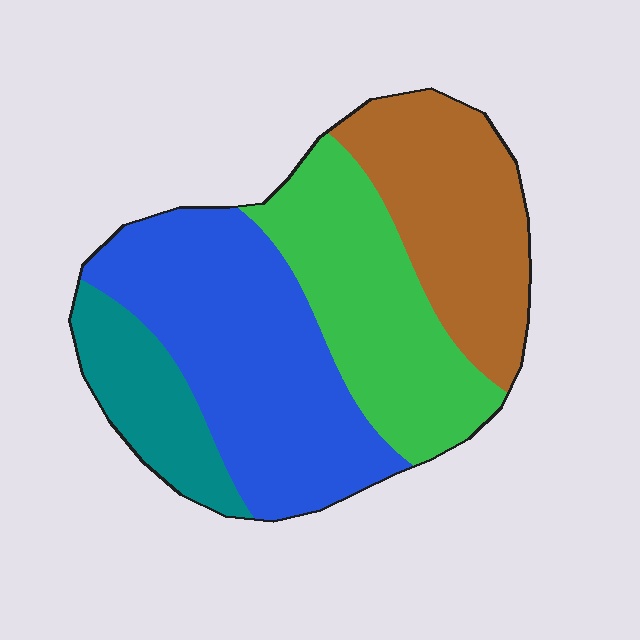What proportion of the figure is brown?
Brown covers 24% of the figure.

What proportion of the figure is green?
Green covers 26% of the figure.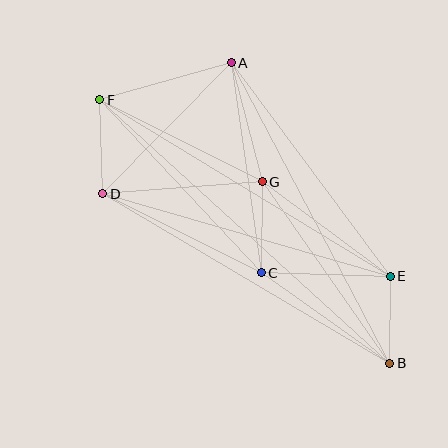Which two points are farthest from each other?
Points B and F are farthest from each other.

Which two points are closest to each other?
Points B and E are closest to each other.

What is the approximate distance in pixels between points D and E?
The distance between D and E is approximately 299 pixels.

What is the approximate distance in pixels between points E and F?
The distance between E and F is approximately 340 pixels.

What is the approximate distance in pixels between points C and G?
The distance between C and G is approximately 91 pixels.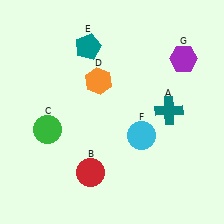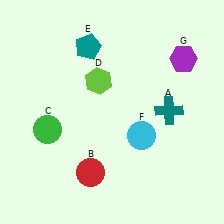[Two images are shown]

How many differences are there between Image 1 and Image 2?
There is 1 difference between the two images.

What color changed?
The hexagon (D) changed from orange in Image 1 to lime in Image 2.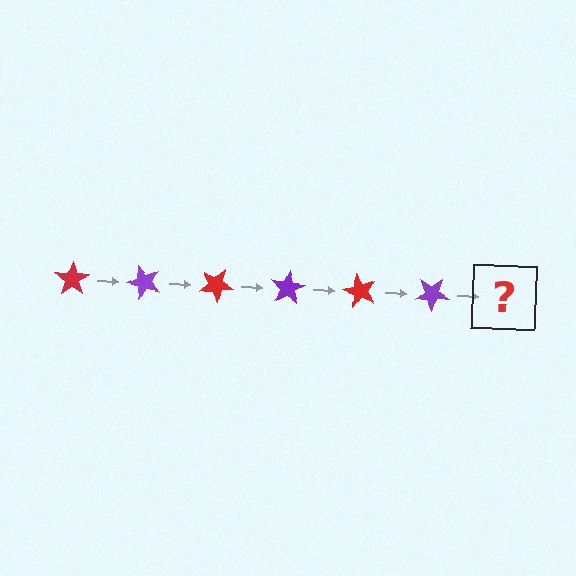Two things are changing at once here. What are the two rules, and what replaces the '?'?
The two rules are that it rotates 50 degrees each step and the color cycles through red and purple. The '?' should be a red star, rotated 300 degrees from the start.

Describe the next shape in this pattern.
It should be a red star, rotated 300 degrees from the start.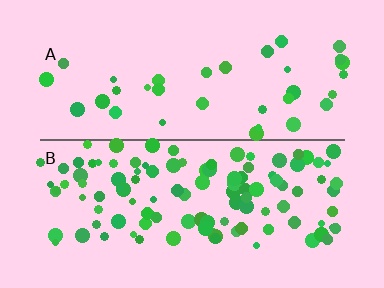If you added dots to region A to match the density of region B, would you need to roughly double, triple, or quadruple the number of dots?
Approximately triple.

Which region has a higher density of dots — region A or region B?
B (the bottom).